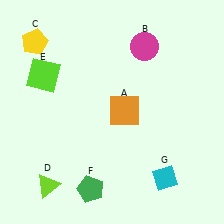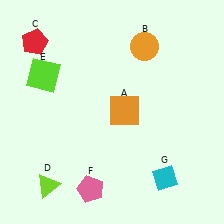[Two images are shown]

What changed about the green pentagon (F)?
In Image 1, F is green. In Image 2, it changed to pink.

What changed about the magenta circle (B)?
In Image 1, B is magenta. In Image 2, it changed to orange.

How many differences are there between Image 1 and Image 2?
There are 3 differences between the two images.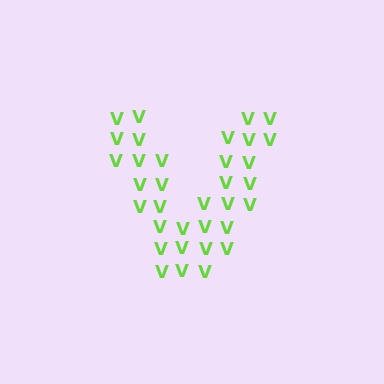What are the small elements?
The small elements are letter V's.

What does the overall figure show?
The overall figure shows the letter V.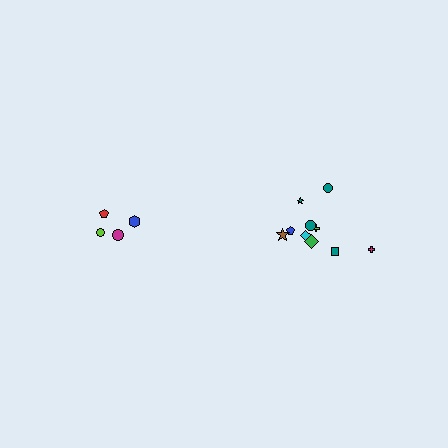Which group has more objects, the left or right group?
The right group.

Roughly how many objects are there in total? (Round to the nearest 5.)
Roughly 15 objects in total.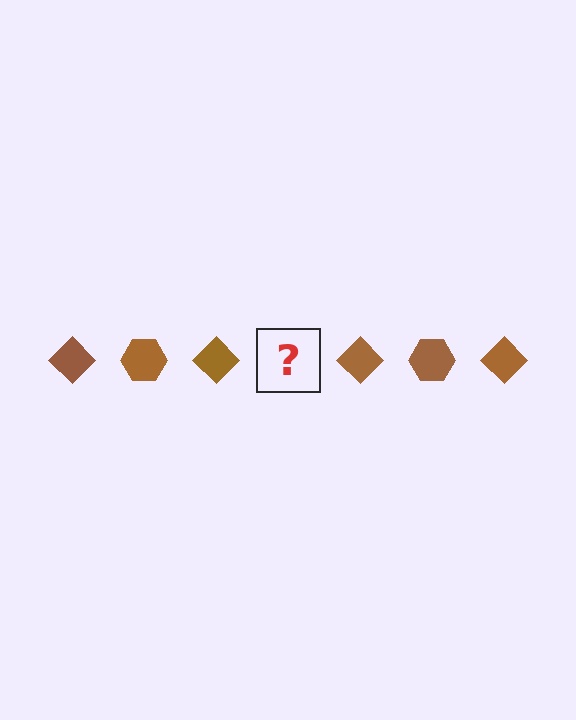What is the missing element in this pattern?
The missing element is a brown hexagon.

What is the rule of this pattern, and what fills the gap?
The rule is that the pattern cycles through diamond, hexagon shapes in brown. The gap should be filled with a brown hexagon.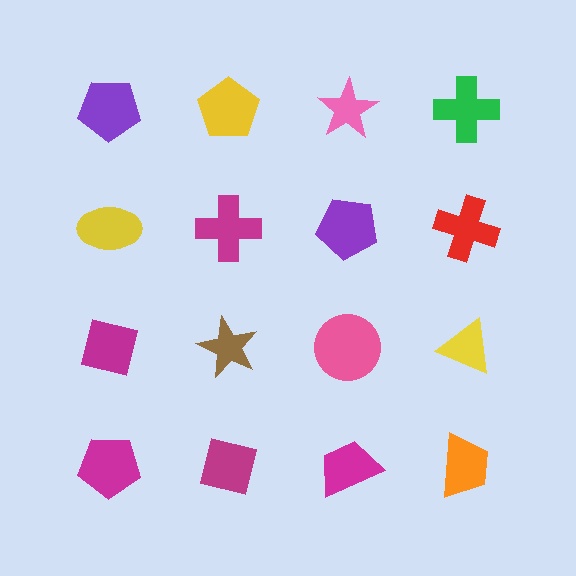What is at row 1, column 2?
A yellow pentagon.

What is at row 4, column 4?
An orange trapezoid.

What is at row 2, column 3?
A purple pentagon.